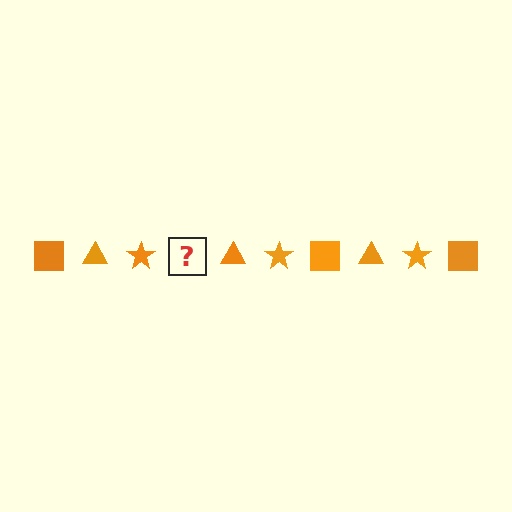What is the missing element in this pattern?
The missing element is an orange square.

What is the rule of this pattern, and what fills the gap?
The rule is that the pattern cycles through square, triangle, star shapes in orange. The gap should be filled with an orange square.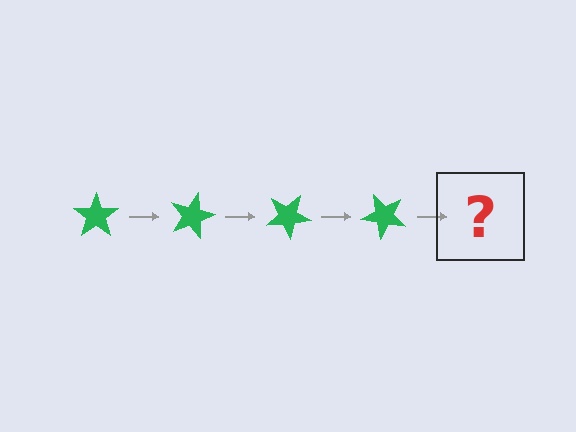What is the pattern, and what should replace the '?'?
The pattern is that the star rotates 15 degrees each step. The '?' should be a green star rotated 60 degrees.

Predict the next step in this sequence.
The next step is a green star rotated 60 degrees.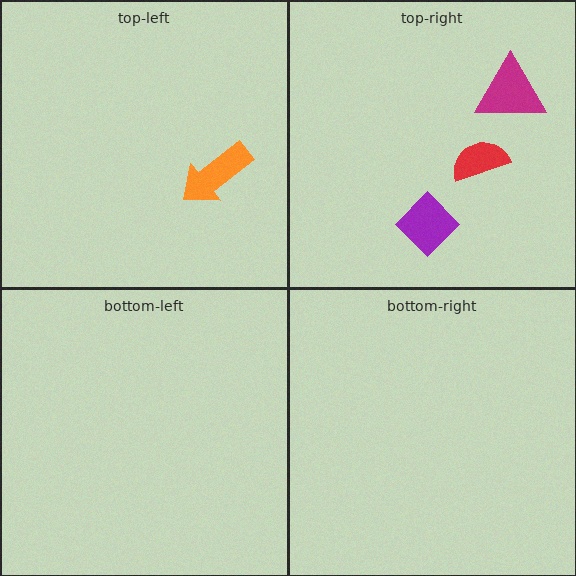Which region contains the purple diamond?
The top-right region.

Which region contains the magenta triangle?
The top-right region.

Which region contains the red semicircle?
The top-right region.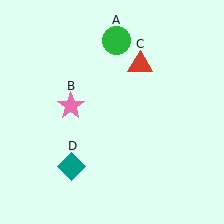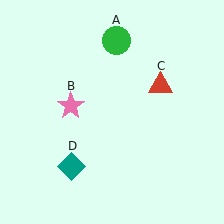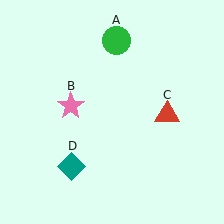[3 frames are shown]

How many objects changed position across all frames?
1 object changed position: red triangle (object C).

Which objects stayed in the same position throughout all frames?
Green circle (object A) and pink star (object B) and teal diamond (object D) remained stationary.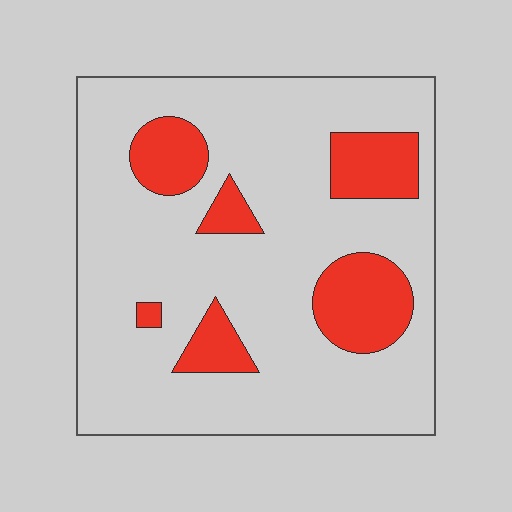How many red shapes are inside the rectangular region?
6.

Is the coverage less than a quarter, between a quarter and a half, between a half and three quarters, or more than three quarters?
Less than a quarter.